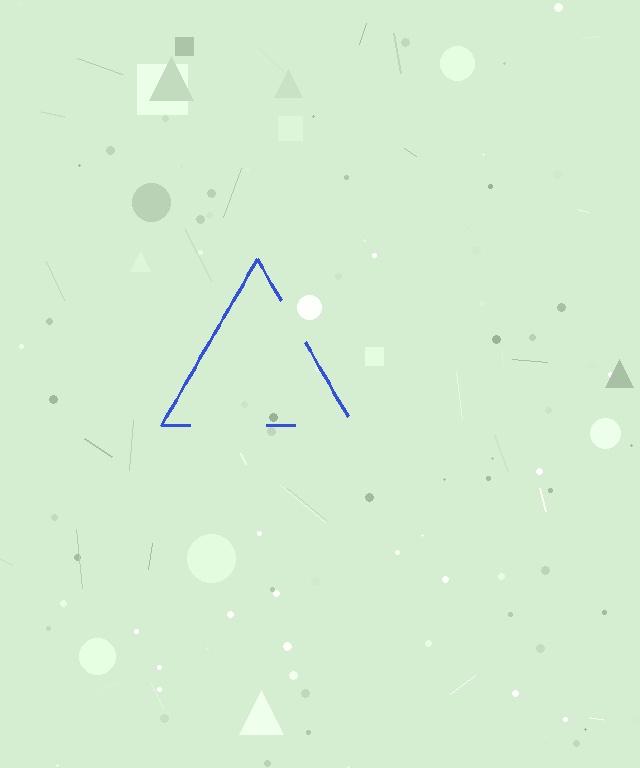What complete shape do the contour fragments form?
The contour fragments form a triangle.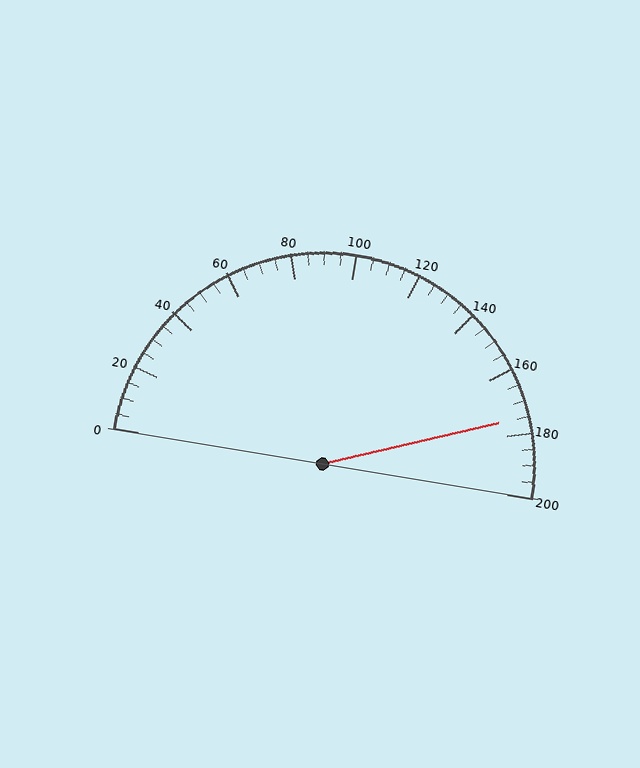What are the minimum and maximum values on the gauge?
The gauge ranges from 0 to 200.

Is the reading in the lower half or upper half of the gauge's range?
The reading is in the upper half of the range (0 to 200).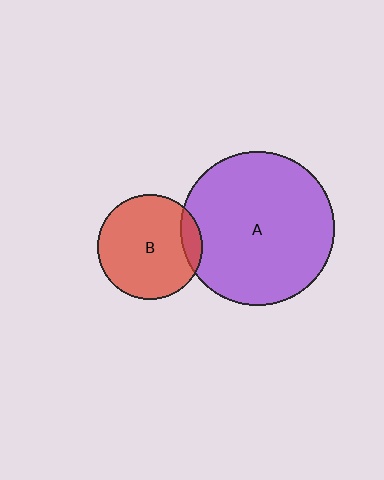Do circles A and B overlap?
Yes.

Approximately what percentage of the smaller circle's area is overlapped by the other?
Approximately 10%.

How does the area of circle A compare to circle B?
Approximately 2.1 times.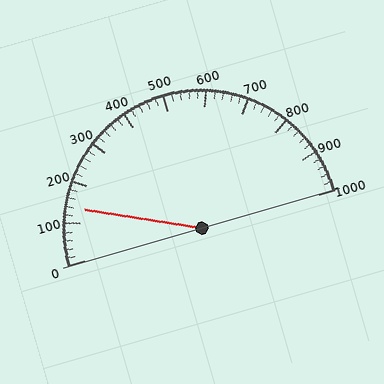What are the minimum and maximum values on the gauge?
The gauge ranges from 0 to 1000.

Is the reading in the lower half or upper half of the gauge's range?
The reading is in the lower half of the range (0 to 1000).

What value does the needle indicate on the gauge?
The needle indicates approximately 140.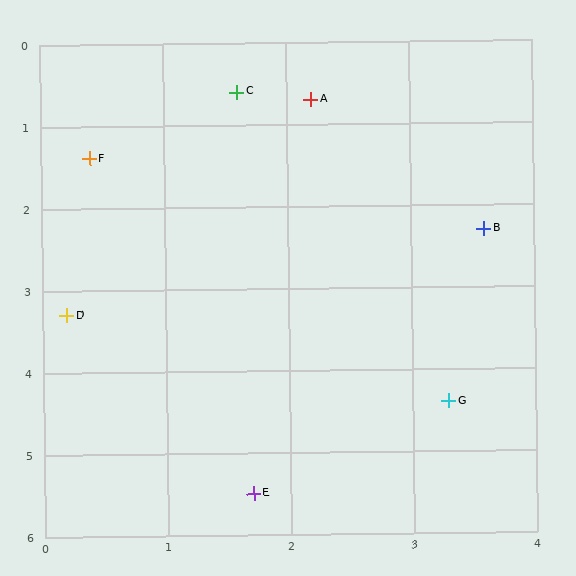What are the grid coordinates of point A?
Point A is at approximately (2.2, 0.7).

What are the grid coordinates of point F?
Point F is at approximately (0.4, 1.4).